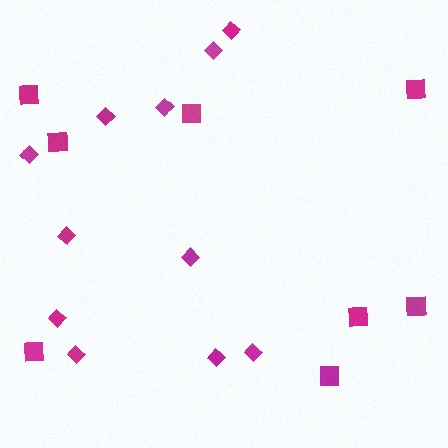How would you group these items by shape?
There are 2 groups: one group of squares (8) and one group of diamonds (11).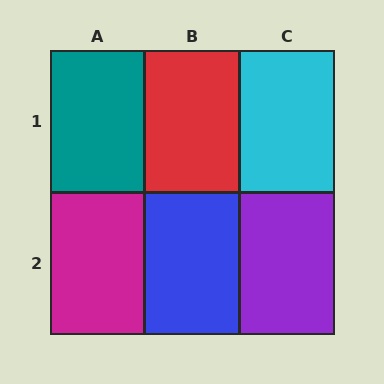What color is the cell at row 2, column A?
Magenta.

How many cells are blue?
1 cell is blue.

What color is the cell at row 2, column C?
Purple.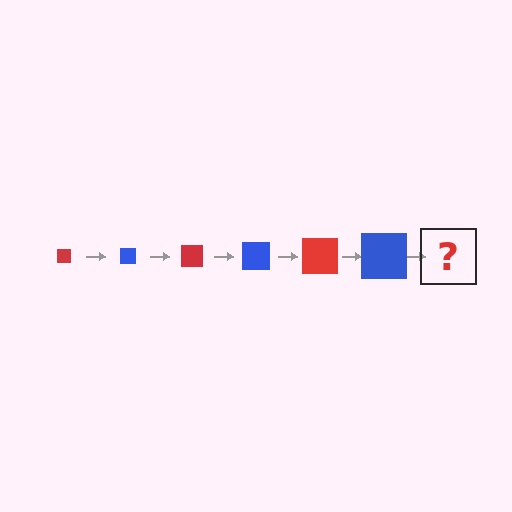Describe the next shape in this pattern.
It should be a red square, larger than the previous one.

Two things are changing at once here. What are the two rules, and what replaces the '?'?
The two rules are that the square grows larger each step and the color cycles through red and blue. The '?' should be a red square, larger than the previous one.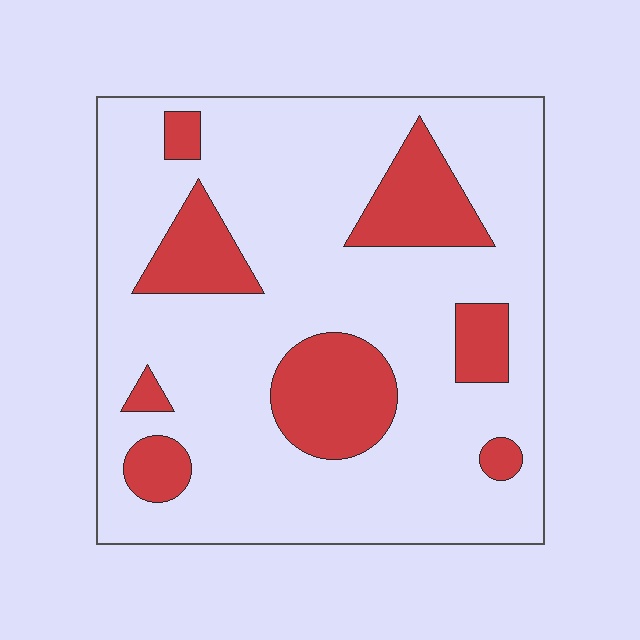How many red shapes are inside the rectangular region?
8.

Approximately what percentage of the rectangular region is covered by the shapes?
Approximately 20%.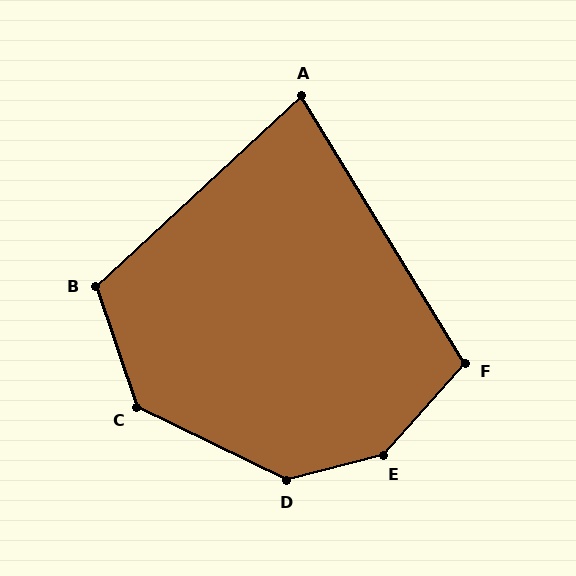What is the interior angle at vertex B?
Approximately 114 degrees (obtuse).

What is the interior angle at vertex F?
Approximately 107 degrees (obtuse).